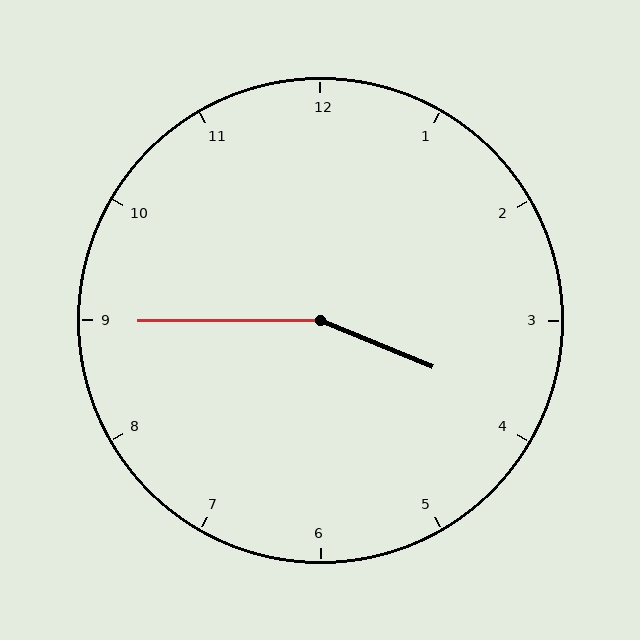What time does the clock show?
3:45.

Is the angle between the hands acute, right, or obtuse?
It is obtuse.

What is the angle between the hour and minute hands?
Approximately 158 degrees.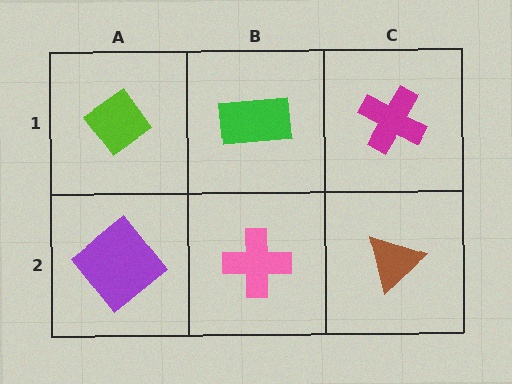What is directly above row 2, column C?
A magenta cross.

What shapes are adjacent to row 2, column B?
A green rectangle (row 1, column B), a purple diamond (row 2, column A), a brown triangle (row 2, column C).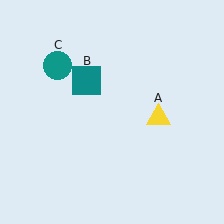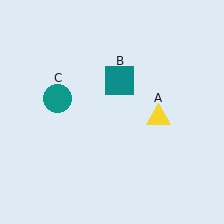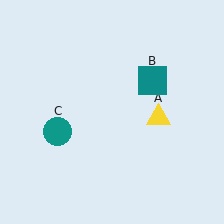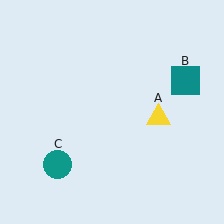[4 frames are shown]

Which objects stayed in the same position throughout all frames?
Yellow triangle (object A) remained stationary.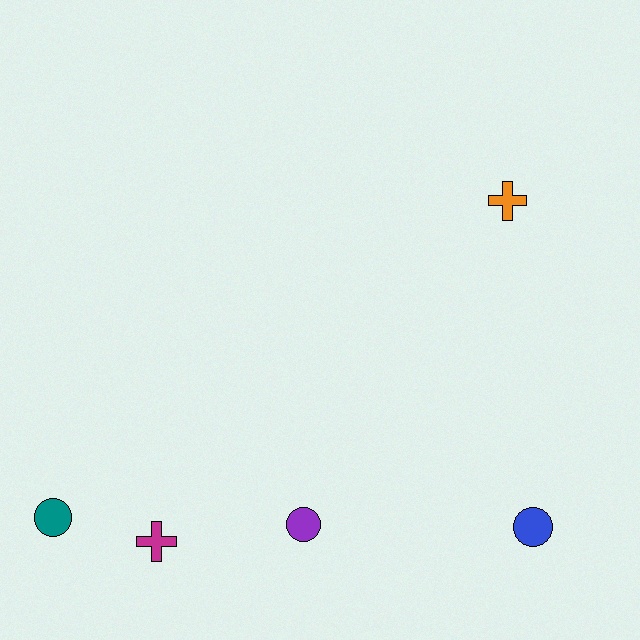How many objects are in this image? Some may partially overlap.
There are 5 objects.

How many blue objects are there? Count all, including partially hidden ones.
There is 1 blue object.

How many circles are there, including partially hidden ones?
There are 3 circles.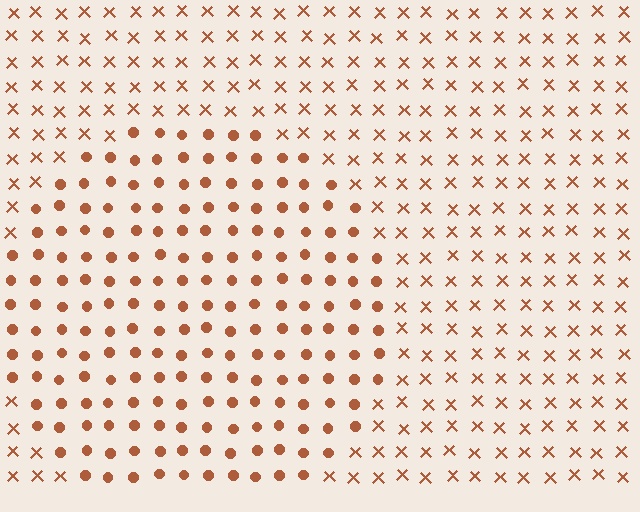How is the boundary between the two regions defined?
The boundary is defined by a change in element shape: circles inside vs. X marks outside. All elements share the same color and spacing.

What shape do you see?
I see a circle.